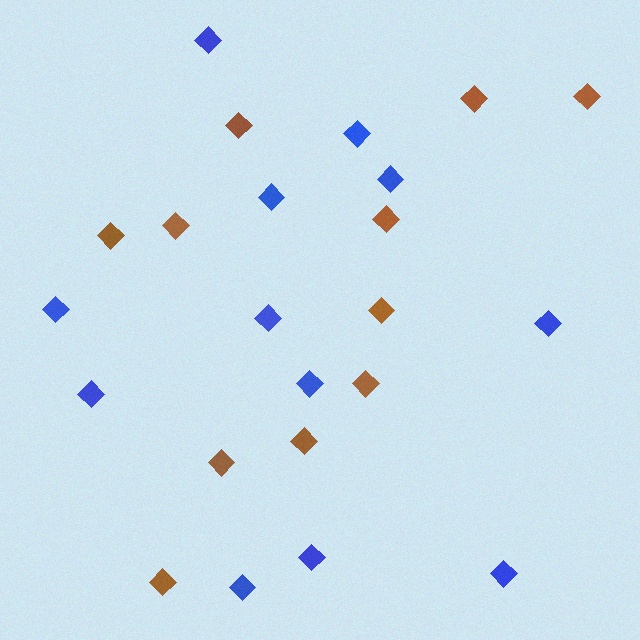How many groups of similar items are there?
There are 2 groups: one group of brown diamonds (11) and one group of blue diamonds (12).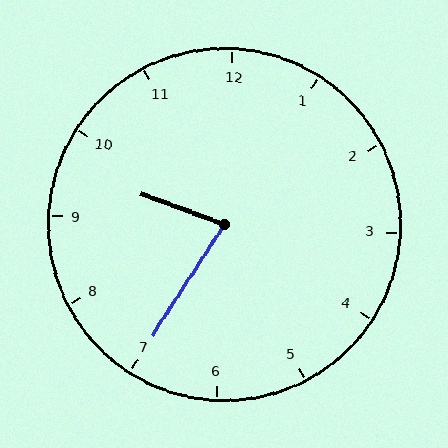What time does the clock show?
9:35.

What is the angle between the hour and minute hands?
Approximately 78 degrees.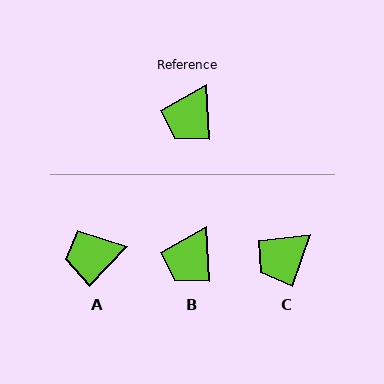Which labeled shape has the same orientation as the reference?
B.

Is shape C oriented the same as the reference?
No, it is off by about 22 degrees.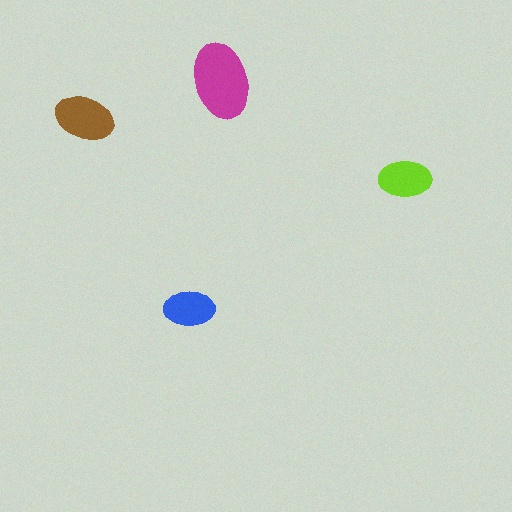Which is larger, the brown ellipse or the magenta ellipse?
The magenta one.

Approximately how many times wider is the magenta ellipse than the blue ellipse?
About 1.5 times wider.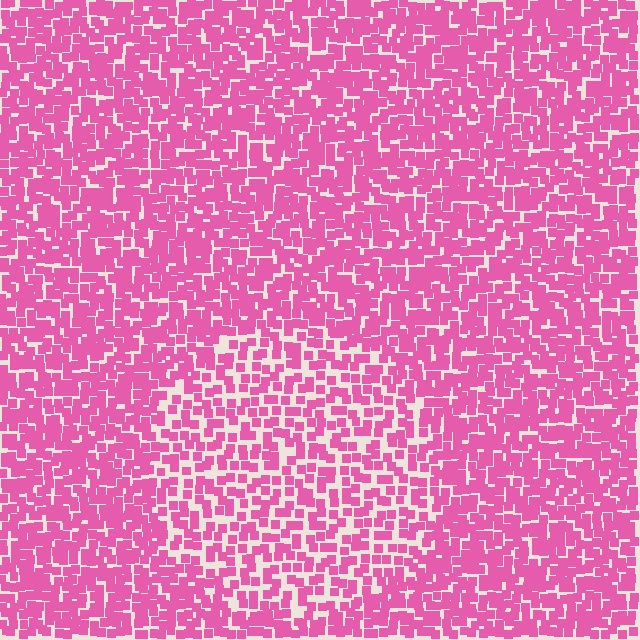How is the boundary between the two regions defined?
The boundary is defined by a change in element density (approximately 1.6x ratio). All elements are the same color, size, and shape.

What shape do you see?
I see a circle.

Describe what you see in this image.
The image contains small pink elements arranged at two different densities. A circle-shaped region is visible where the elements are less densely packed than the surrounding area.